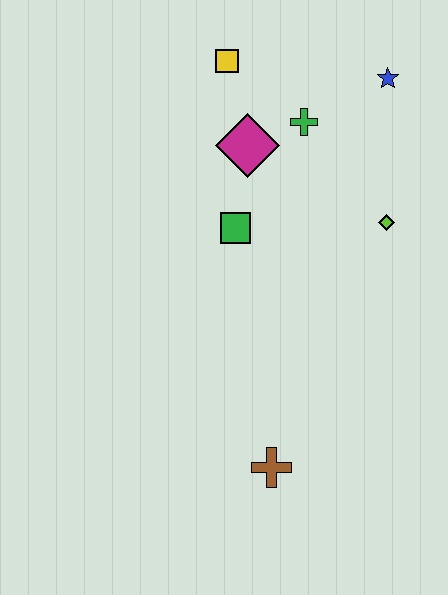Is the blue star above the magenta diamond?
Yes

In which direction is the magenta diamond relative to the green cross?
The magenta diamond is to the left of the green cross.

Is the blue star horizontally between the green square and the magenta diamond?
No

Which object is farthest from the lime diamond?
The brown cross is farthest from the lime diamond.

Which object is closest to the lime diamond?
The green cross is closest to the lime diamond.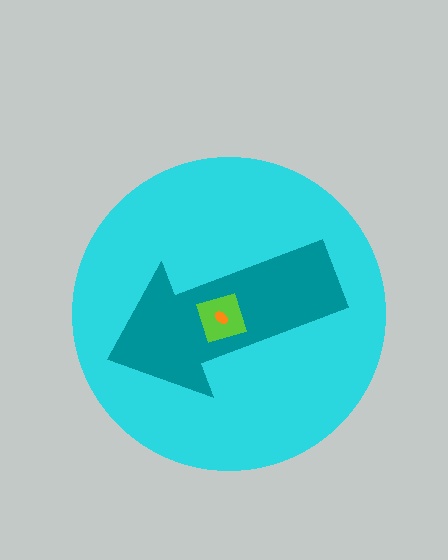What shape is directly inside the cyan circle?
The teal arrow.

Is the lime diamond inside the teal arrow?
Yes.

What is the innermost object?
The orange ellipse.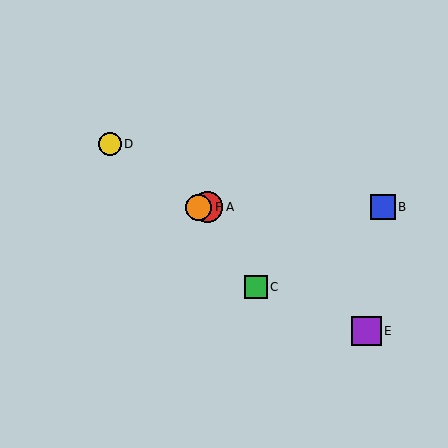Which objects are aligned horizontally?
Objects A, B, F are aligned horizontally.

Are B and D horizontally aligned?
No, B is at y≈207 and D is at y≈144.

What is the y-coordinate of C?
Object C is at y≈287.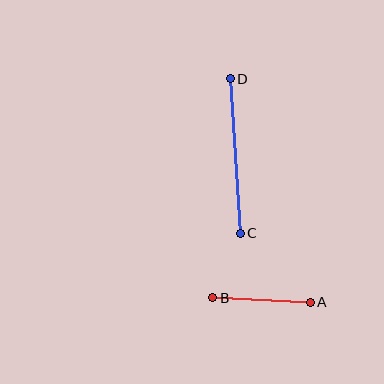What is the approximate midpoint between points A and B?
The midpoint is at approximately (262, 300) pixels.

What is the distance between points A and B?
The distance is approximately 98 pixels.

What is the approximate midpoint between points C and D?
The midpoint is at approximately (235, 156) pixels.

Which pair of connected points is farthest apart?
Points C and D are farthest apart.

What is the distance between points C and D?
The distance is approximately 155 pixels.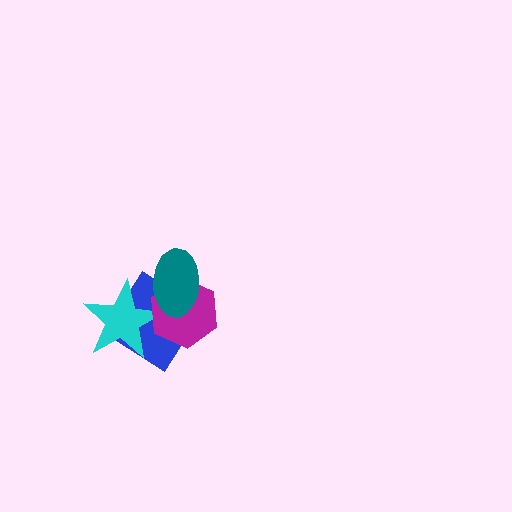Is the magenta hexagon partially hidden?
Yes, it is partially covered by another shape.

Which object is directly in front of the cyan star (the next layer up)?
The magenta hexagon is directly in front of the cyan star.